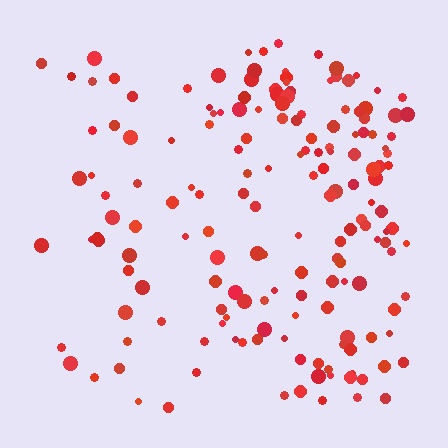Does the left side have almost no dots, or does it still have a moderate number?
Still a moderate number, just noticeably fewer than the right.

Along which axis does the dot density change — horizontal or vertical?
Horizontal.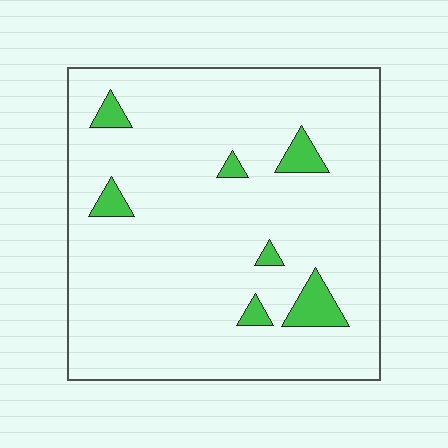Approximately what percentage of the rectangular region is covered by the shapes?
Approximately 5%.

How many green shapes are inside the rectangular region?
7.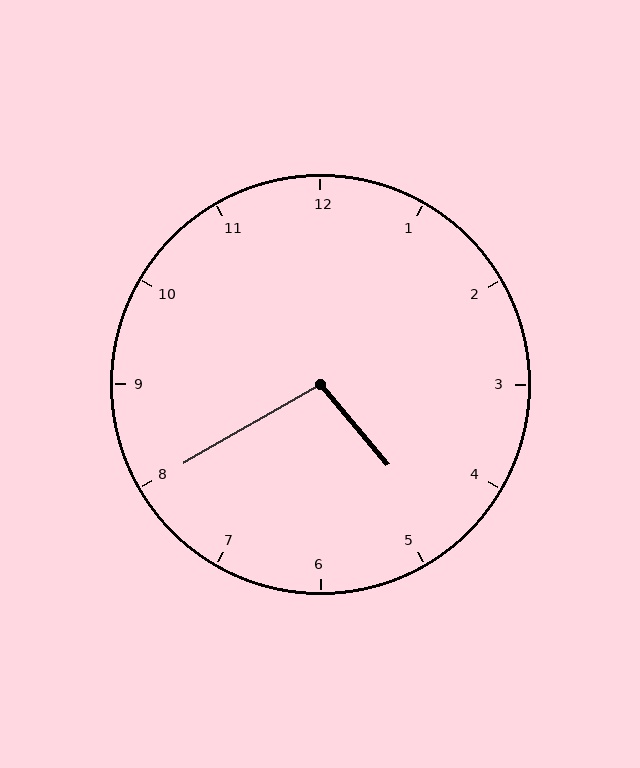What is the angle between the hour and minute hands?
Approximately 100 degrees.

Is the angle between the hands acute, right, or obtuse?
It is obtuse.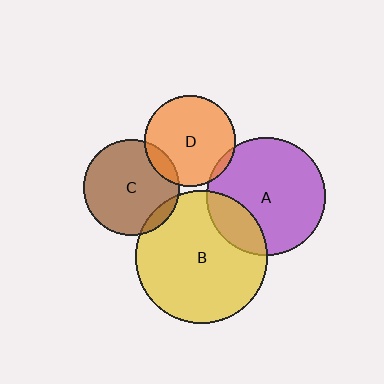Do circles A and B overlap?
Yes.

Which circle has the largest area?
Circle B (yellow).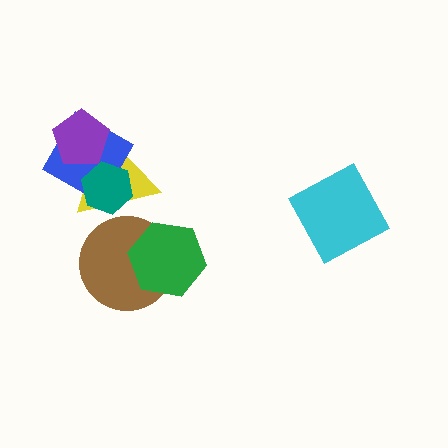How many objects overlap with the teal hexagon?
2 objects overlap with the teal hexagon.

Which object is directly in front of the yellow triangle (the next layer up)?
The blue square is directly in front of the yellow triangle.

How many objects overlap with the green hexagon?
1 object overlaps with the green hexagon.